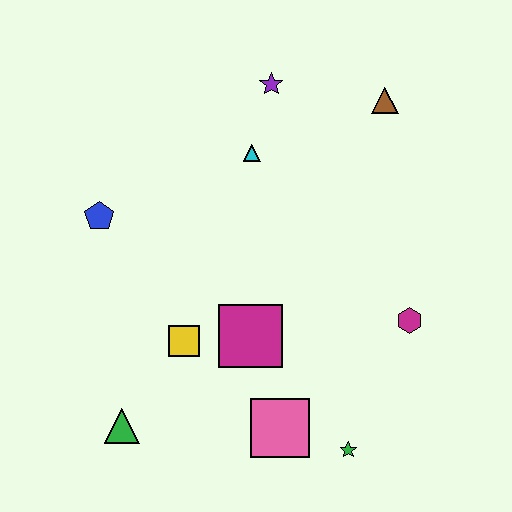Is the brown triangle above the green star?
Yes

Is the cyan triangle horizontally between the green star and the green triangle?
Yes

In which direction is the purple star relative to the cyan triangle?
The purple star is above the cyan triangle.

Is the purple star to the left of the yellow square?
No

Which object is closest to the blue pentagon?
The yellow square is closest to the blue pentagon.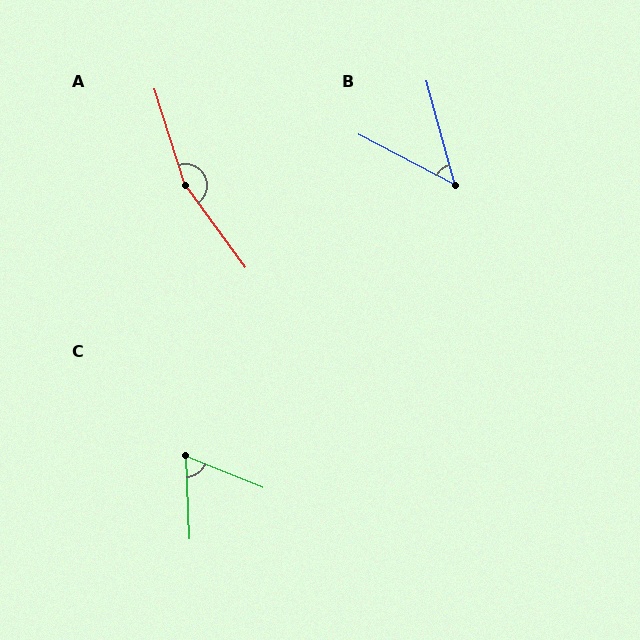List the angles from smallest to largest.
B (47°), C (65°), A (162°).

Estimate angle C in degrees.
Approximately 65 degrees.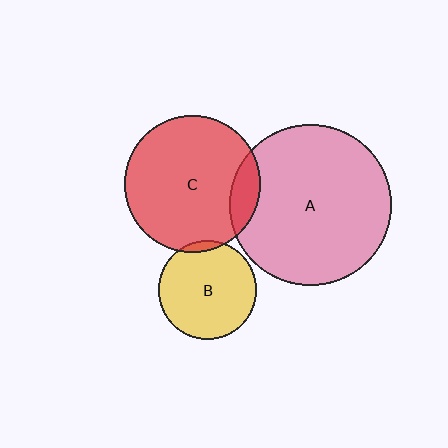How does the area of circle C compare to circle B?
Approximately 1.9 times.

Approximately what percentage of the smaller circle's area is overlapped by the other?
Approximately 10%.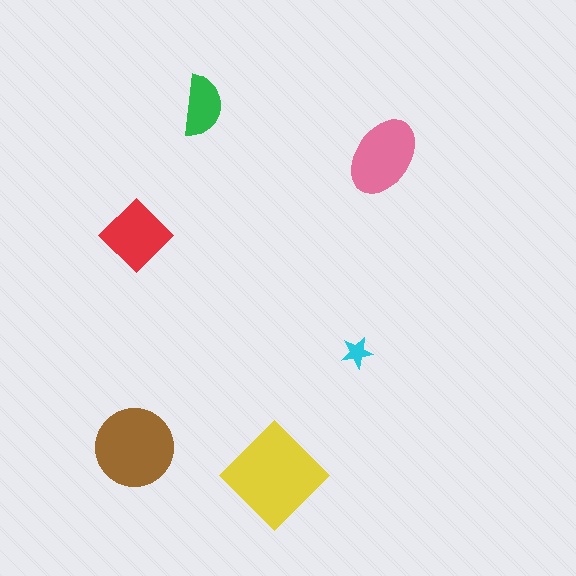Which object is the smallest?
The cyan star.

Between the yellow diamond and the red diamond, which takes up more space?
The yellow diamond.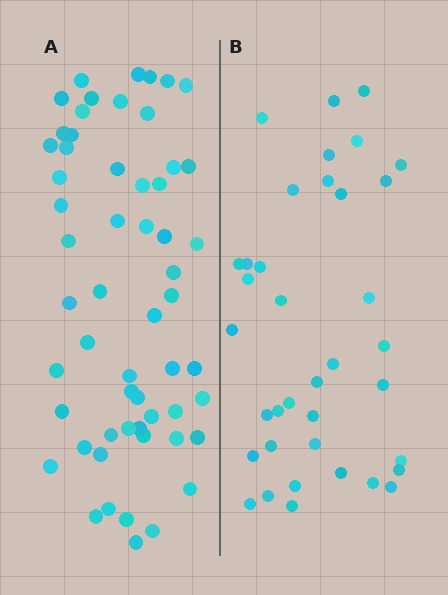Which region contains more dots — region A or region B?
Region A (the left region) has more dots.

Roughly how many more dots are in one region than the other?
Region A has approximately 20 more dots than region B.